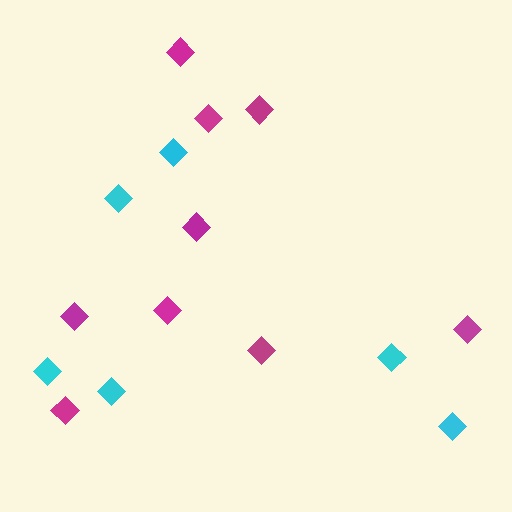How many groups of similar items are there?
There are 2 groups: one group of magenta diamonds (9) and one group of cyan diamonds (6).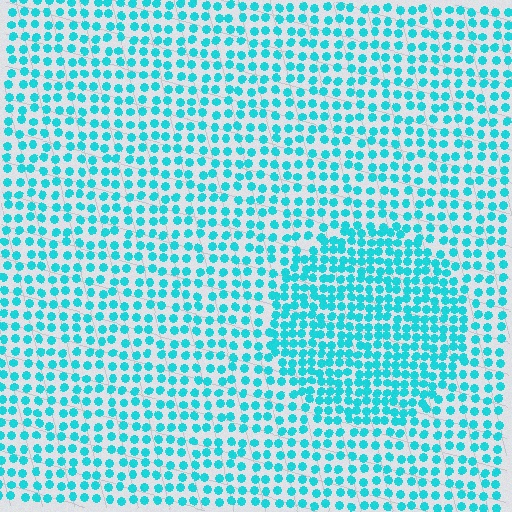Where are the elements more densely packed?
The elements are more densely packed inside the circle boundary.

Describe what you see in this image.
The image contains small cyan elements arranged at two different densities. A circle-shaped region is visible where the elements are more densely packed than the surrounding area.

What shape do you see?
I see a circle.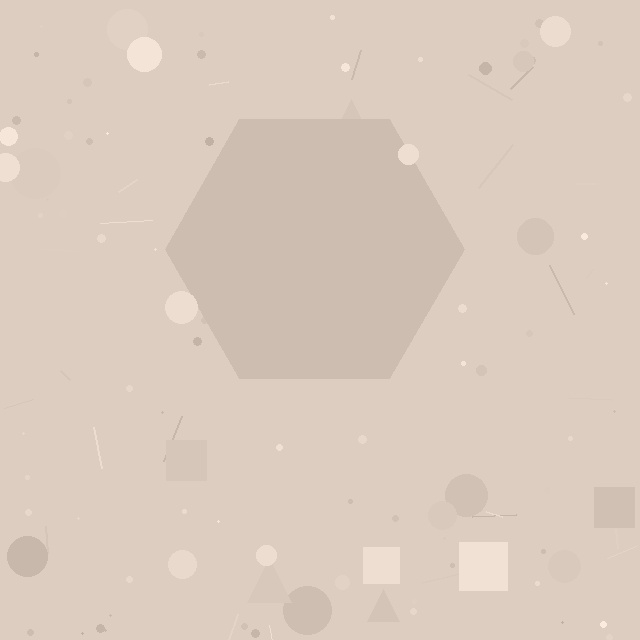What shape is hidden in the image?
A hexagon is hidden in the image.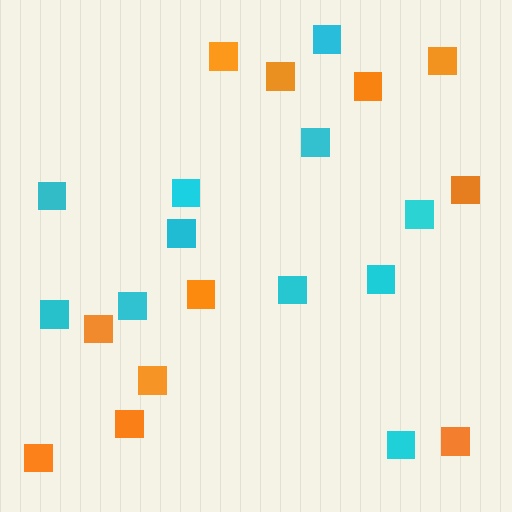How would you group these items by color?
There are 2 groups: one group of orange squares (11) and one group of cyan squares (11).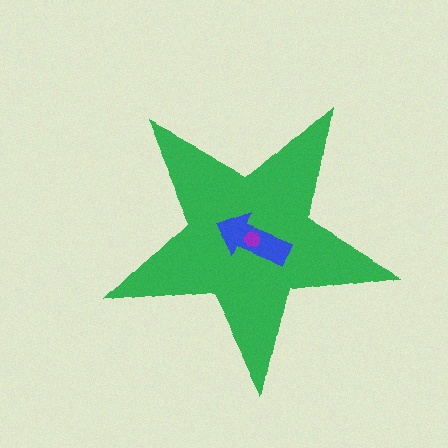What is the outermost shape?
The green star.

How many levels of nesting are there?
3.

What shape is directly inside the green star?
The blue arrow.